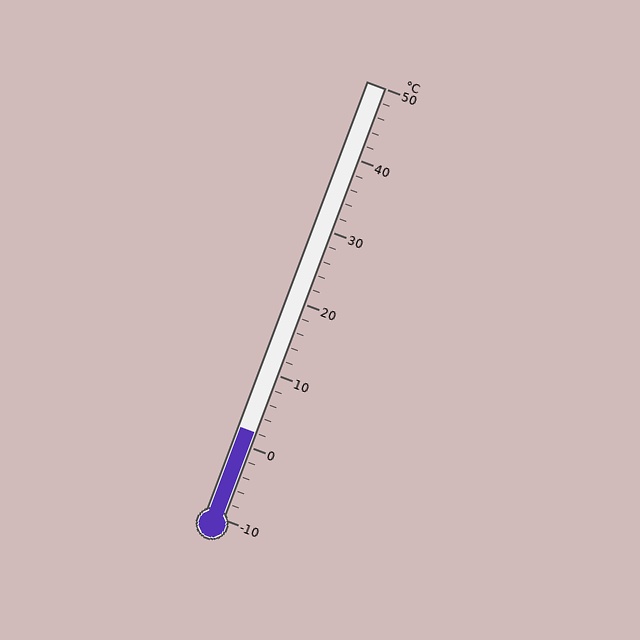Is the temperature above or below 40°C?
The temperature is below 40°C.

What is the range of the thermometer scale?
The thermometer scale ranges from -10°C to 50°C.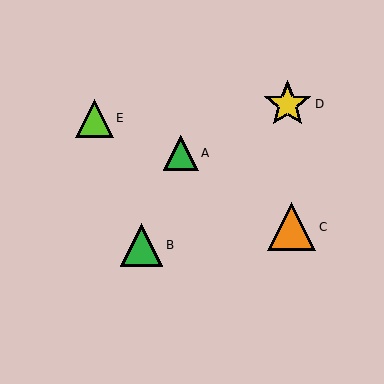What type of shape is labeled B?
Shape B is a green triangle.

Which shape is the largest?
The orange triangle (labeled C) is the largest.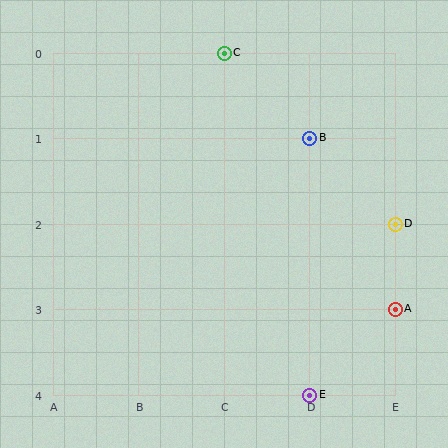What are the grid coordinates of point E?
Point E is at grid coordinates (D, 4).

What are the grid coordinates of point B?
Point B is at grid coordinates (D, 1).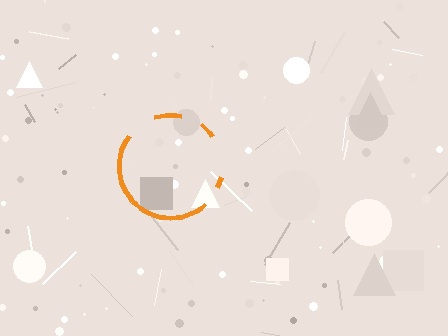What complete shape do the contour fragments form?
The contour fragments form a circle.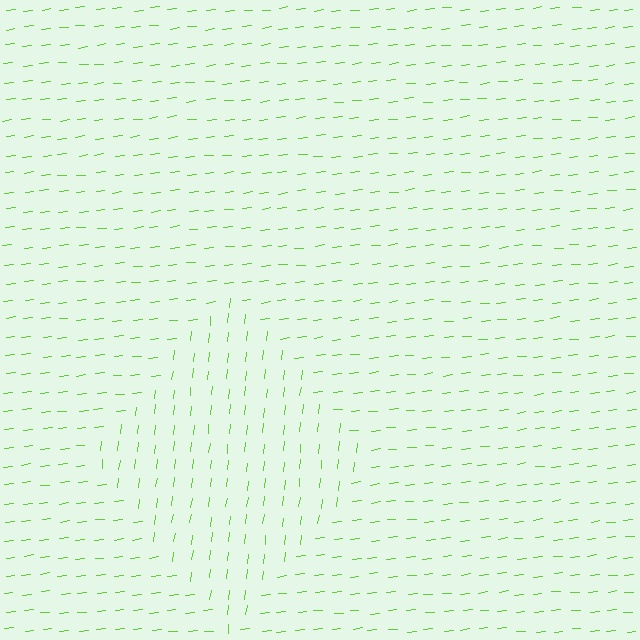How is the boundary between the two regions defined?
The boundary is defined purely by a change in line orientation (approximately 77 degrees difference). All lines are the same color and thickness.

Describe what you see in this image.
The image is filled with small lime line segments. A diamond region in the image has lines oriented differently from the surrounding lines, creating a visible texture boundary.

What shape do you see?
I see a diamond.